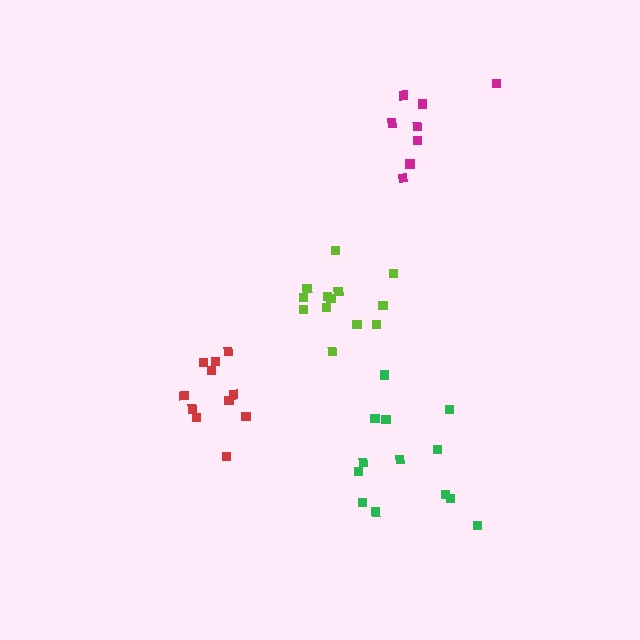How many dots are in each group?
Group 1: 13 dots, Group 2: 8 dots, Group 3: 13 dots, Group 4: 11 dots (45 total).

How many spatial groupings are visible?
There are 4 spatial groupings.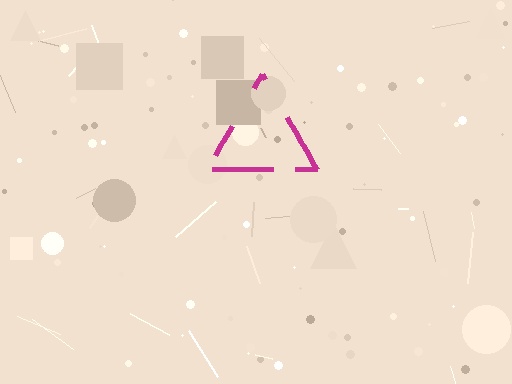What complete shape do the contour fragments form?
The contour fragments form a triangle.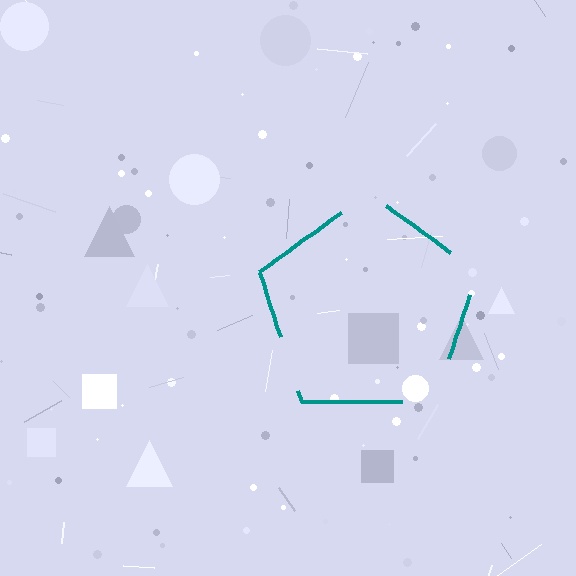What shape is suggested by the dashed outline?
The dashed outline suggests a pentagon.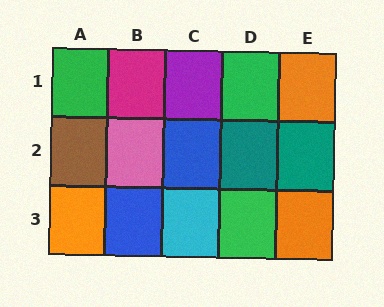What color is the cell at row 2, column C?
Blue.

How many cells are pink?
1 cell is pink.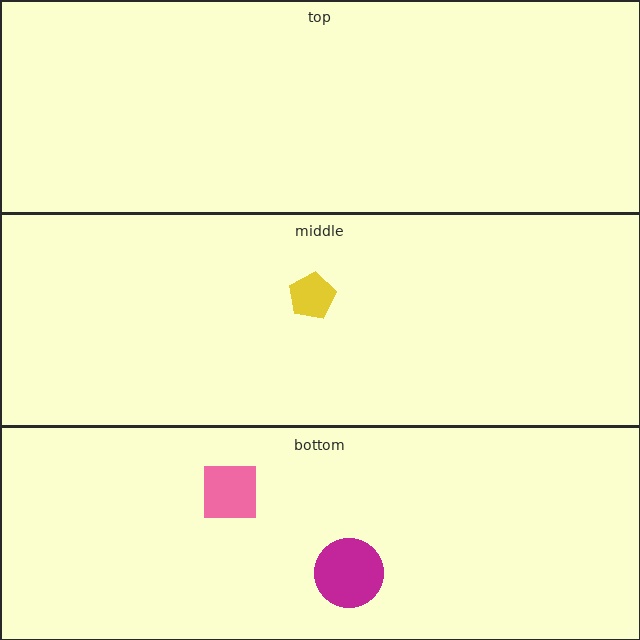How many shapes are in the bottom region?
2.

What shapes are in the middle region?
The yellow pentagon.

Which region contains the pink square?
The bottom region.